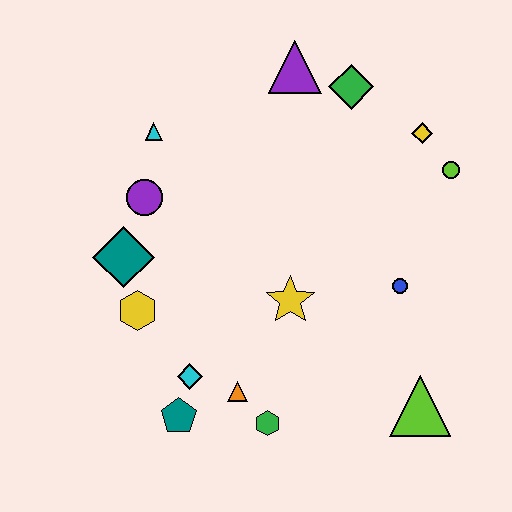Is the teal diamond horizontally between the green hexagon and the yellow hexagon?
No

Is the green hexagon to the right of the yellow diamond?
No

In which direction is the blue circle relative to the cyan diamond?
The blue circle is to the right of the cyan diamond.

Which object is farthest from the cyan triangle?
The lime triangle is farthest from the cyan triangle.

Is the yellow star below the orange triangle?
No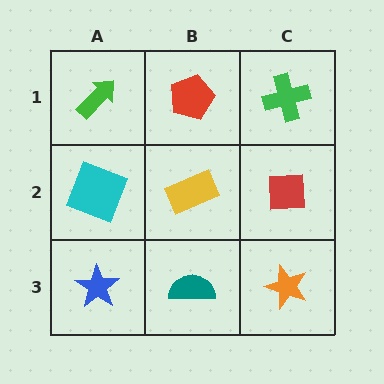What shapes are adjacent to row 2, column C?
A green cross (row 1, column C), an orange star (row 3, column C), a yellow rectangle (row 2, column B).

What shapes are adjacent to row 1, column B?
A yellow rectangle (row 2, column B), a green arrow (row 1, column A), a green cross (row 1, column C).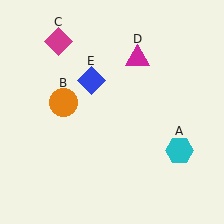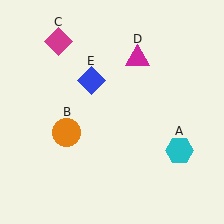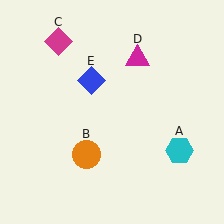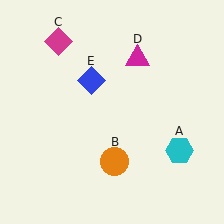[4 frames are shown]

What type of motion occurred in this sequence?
The orange circle (object B) rotated counterclockwise around the center of the scene.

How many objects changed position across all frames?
1 object changed position: orange circle (object B).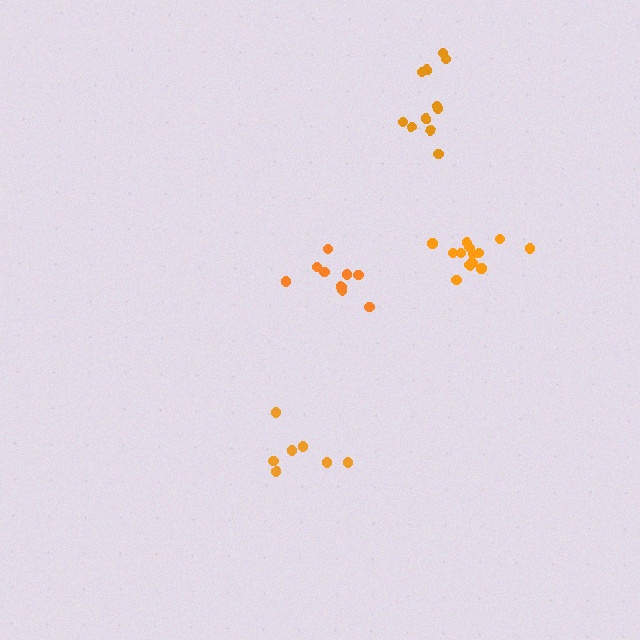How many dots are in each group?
Group 1: 9 dots, Group 2: 11 dots, Group 3: 7 dots, Group 4: 13 dots (40 total).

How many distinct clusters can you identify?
There are 4 distinct clusters.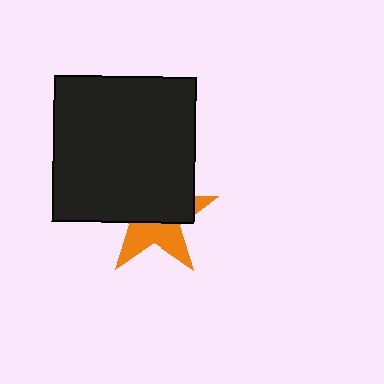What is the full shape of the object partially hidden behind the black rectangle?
The partially hidden object is an orange star.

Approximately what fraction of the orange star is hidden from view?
Roughly 58% of the orange star is hidden behind the black rectangle.